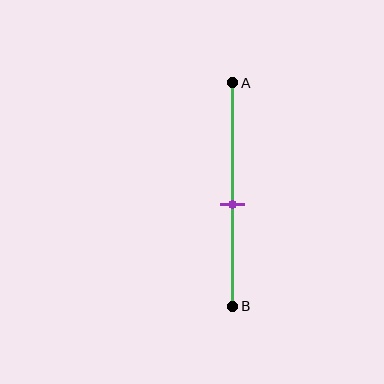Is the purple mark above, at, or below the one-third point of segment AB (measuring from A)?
The purple mark is below the one-third point of segment AB.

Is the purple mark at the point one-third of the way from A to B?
No, the mark is at about 55% from A, not at the 33% one-third point.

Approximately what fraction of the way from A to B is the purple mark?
The purple mark is approximately 55% of the way from A to B.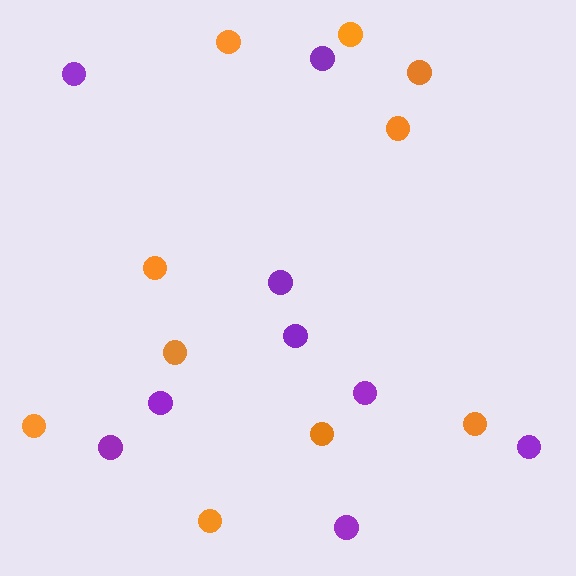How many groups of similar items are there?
There are 2 groups: one group of orange circles (10) and one group of purple circles (9).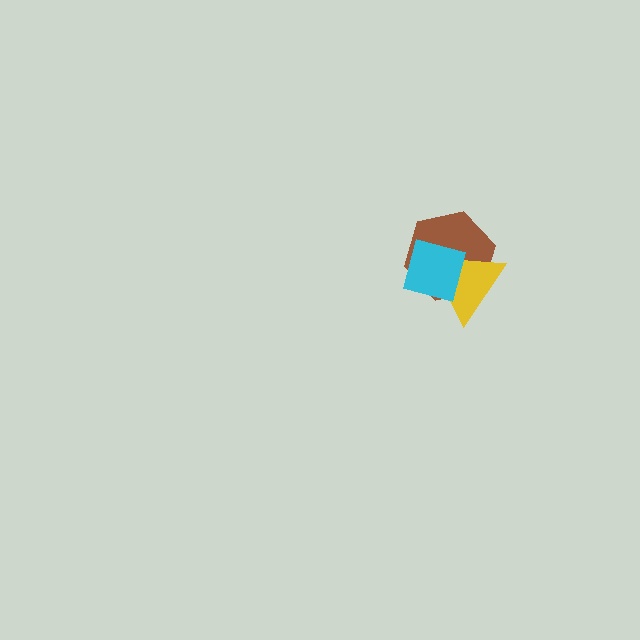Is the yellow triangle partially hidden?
Yes, it is partially covered by another shape.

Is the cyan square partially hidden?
No, no other shape covers it.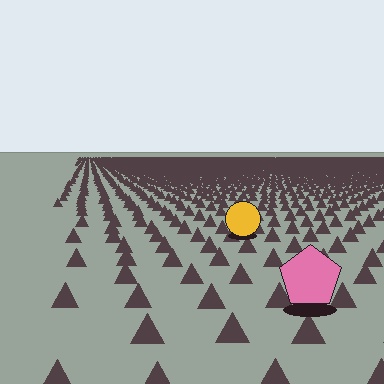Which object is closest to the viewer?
The pink pentagon is closest. The texture marks near it are larger and more spread out.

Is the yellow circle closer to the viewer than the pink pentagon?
No. The pink pentagon is closer — you can tell from the texture gradient: the ground texture is coarser near it.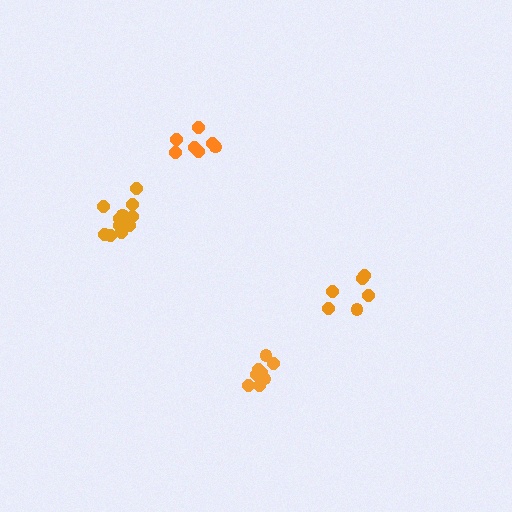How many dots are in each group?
Group 1: 7 dots, Group 2: 6 dots, Group 3: 9 dots, Group 4: 11 dots (33 total).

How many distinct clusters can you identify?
There are 4 distinct clusters.